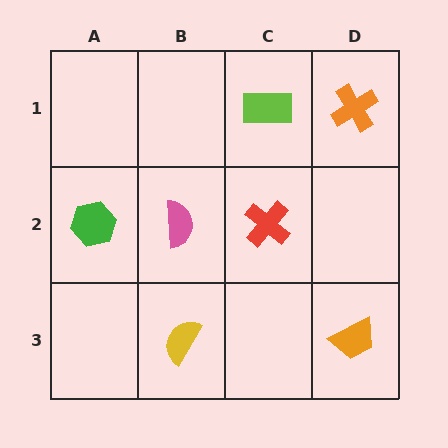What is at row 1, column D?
An orange cross.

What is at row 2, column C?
A red cross.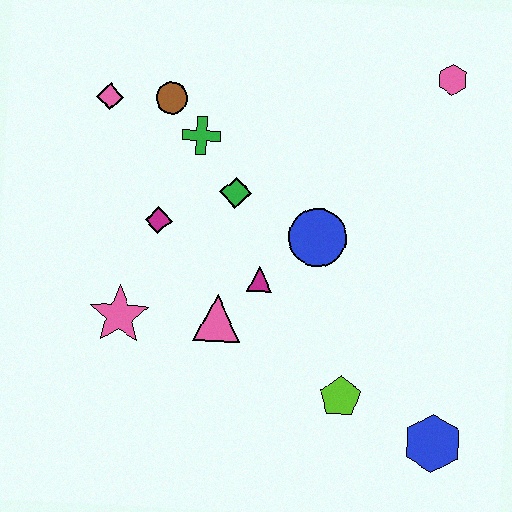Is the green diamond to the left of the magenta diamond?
No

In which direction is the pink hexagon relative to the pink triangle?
The pink hexagon is above the pink triangle.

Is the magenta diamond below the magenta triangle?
No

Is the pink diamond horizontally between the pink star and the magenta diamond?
No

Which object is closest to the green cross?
The brown circle is closest to the green cross.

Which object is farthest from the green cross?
The blue hexagon is farthest from the green cross.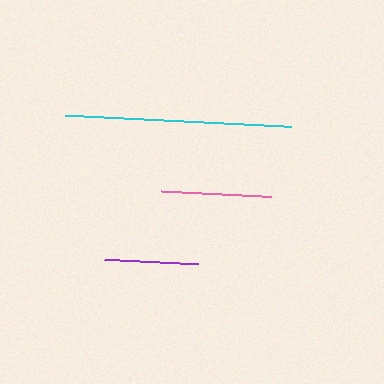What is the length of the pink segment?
The pink segment is approximately 110 pixels long.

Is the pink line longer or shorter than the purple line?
The pink line is longer than the purple line.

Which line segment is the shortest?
The purple line is the shortest at approximately 93 pixels.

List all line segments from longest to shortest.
From longest to shortest: cyan, pink, purple.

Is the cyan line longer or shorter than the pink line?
The cyan line is longer than the pink line.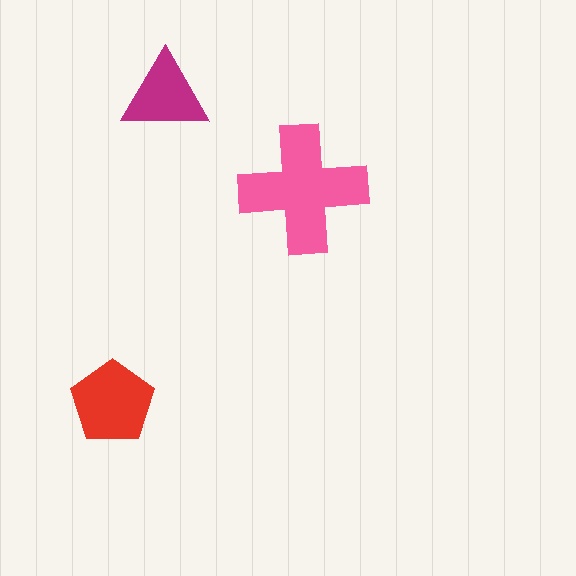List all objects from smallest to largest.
The magenta triangle, the red pentagon, the pink cross.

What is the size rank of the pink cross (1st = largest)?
1st.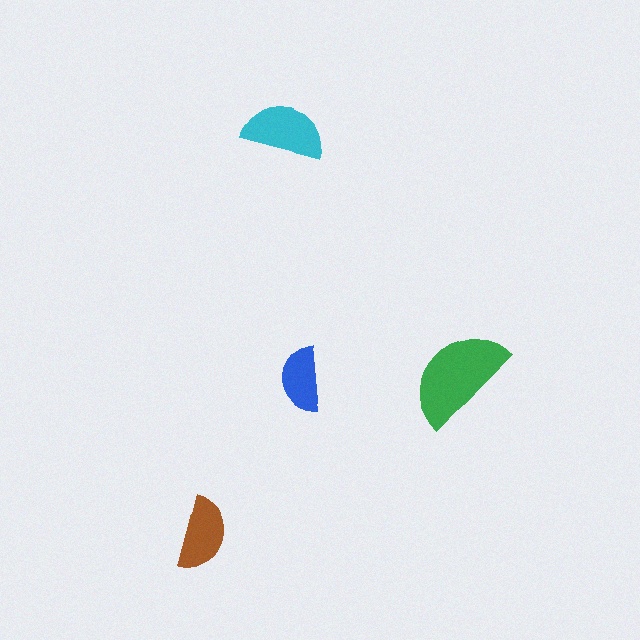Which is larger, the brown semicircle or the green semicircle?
The green one.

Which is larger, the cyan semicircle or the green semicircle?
The green one.